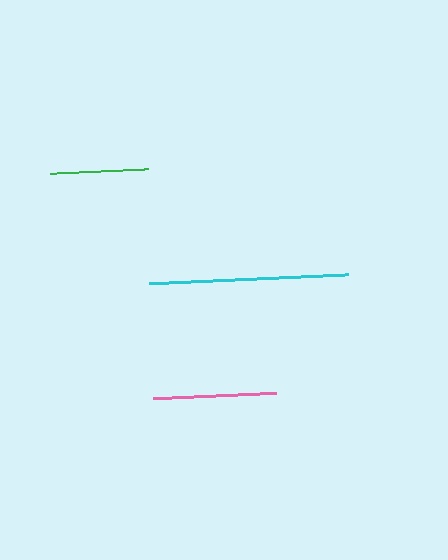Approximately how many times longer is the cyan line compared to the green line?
The cyan line is approximately 2.0 times the length of the green line.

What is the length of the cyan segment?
The cyan segment is approximately 199 pixels long.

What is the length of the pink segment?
The pink segment is approximately 123 pixels long.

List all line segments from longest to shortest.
From longest to shortest: cyan, pink, green.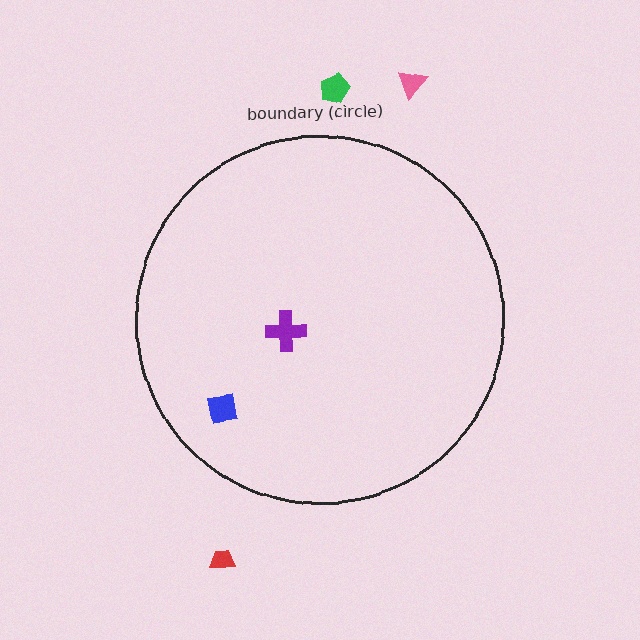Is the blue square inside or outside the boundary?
Inside.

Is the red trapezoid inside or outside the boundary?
Outside.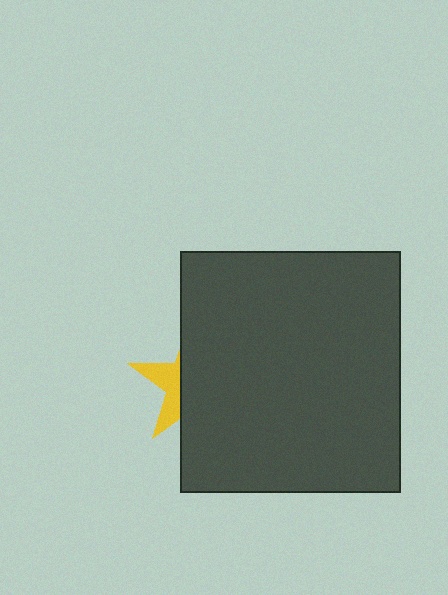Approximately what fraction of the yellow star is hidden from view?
Roughly 69% of the yellow star is hidden behind the dark gray rectangle.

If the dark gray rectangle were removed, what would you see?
You would see the complete yellow star.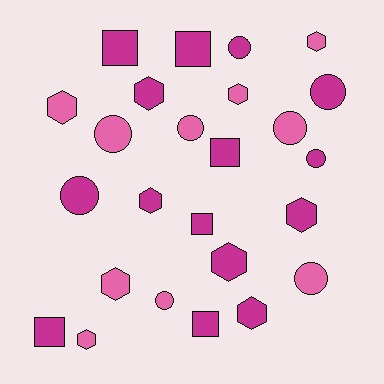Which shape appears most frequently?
Hexagon, with 10 objects.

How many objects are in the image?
There are 25 objects.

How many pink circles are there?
There are 5 pink circles.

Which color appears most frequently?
Magenta, with 15 objects.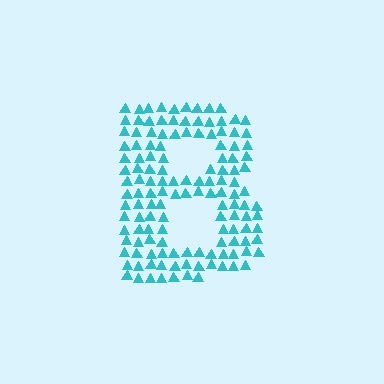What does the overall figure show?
The overall figure shows the letter B.